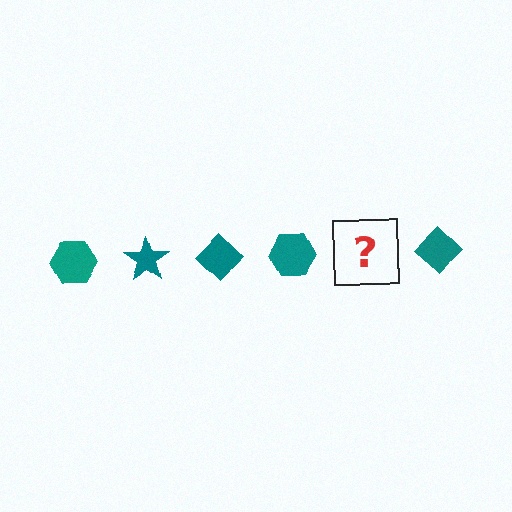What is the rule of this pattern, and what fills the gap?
The rule is that the pattern cycles through hexagon, star, diamond shapes in teal. The gap should be filled with a teal star.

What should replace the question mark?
The question mark should be replaced with a teal star.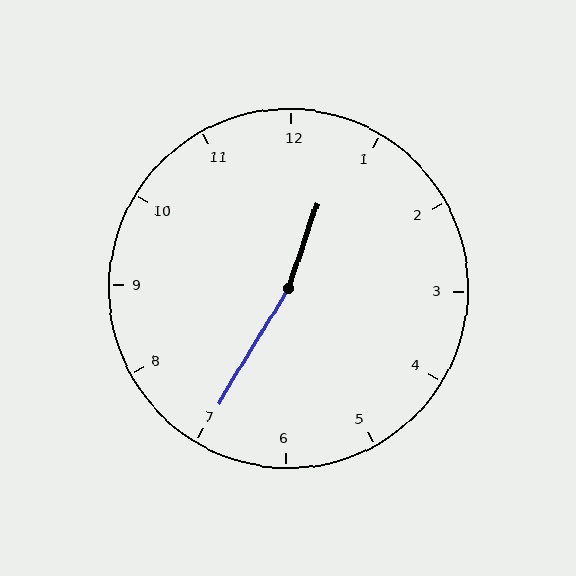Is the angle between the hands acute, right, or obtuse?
It is obtuse.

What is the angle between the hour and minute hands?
Approximately 168 degrees.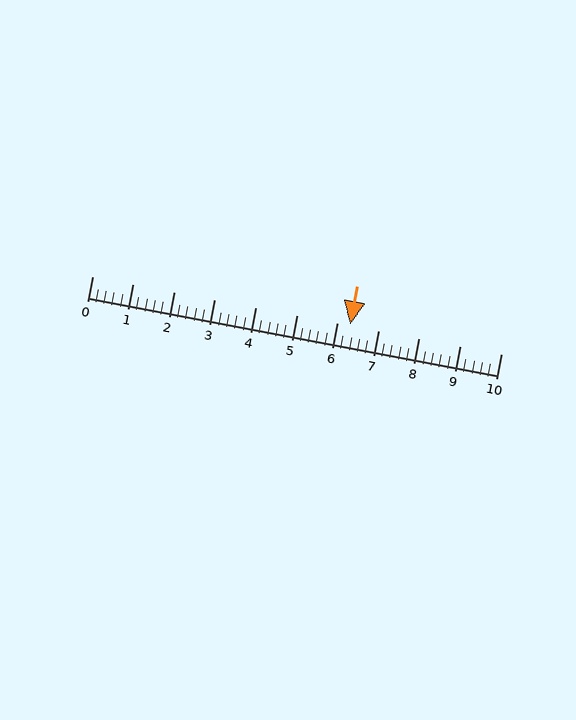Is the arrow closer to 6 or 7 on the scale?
The arrow is closer to 6.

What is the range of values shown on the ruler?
The ruler shows values from 0 to 10.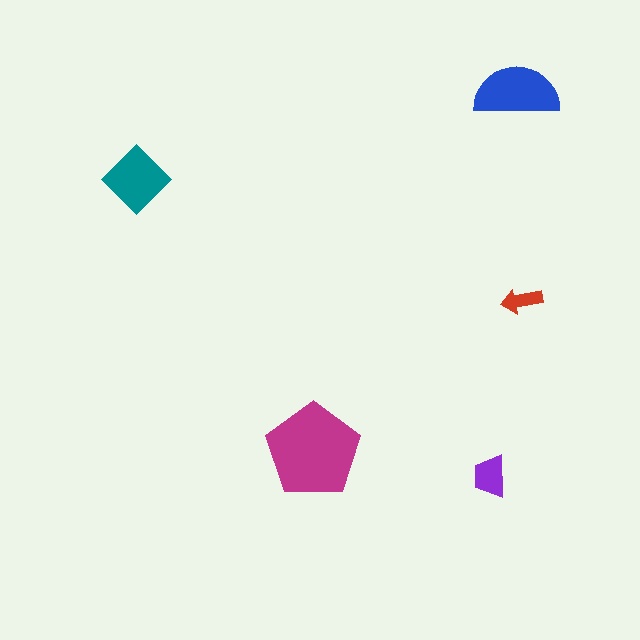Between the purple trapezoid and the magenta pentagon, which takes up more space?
The magenta pentagon.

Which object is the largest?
The magenta pentagon.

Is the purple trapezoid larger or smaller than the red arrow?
Larger.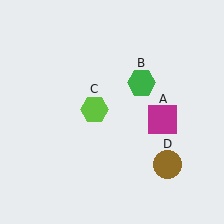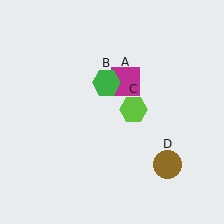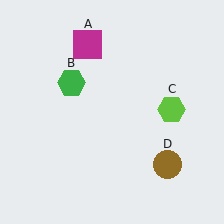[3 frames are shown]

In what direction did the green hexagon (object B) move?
The green hexagon (object B) moved left.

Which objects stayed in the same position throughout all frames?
Brown circle (object D) remained stationary.